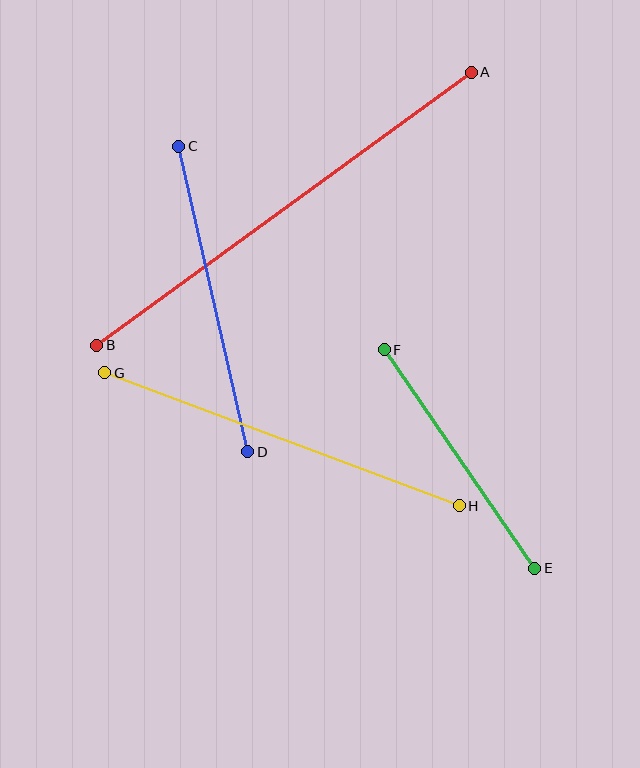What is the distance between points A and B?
The distance is approximately 464 pixels.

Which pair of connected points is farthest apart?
Points A and B are farthest apart.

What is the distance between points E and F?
The distance is approximately 265 pixels.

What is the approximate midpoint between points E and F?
The midpoint is at approximately (460, 459) pixels.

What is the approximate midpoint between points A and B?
The midpoint is at approximately (284, 209) pixels.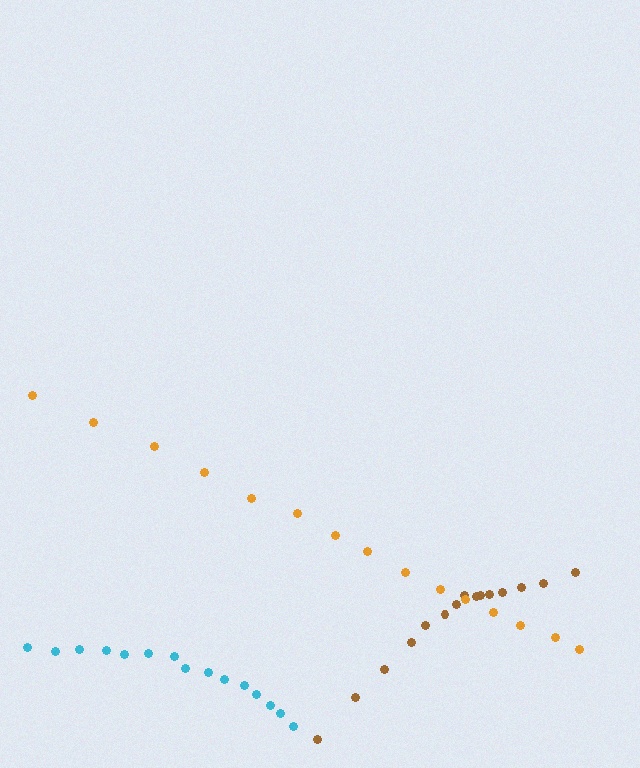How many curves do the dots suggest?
There are 3 distinct paths.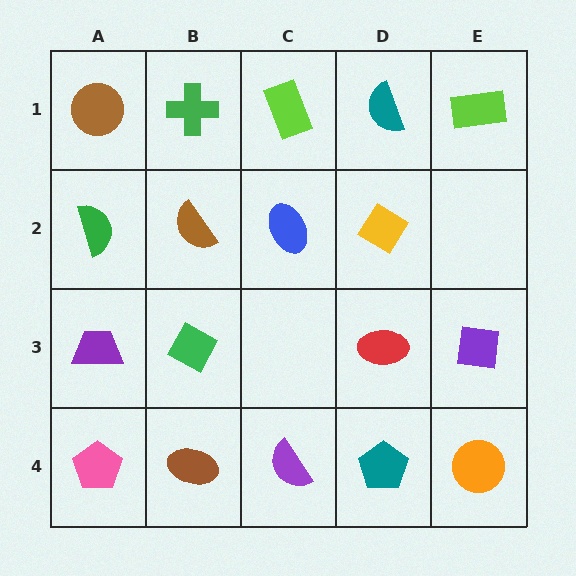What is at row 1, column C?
A lime rectangle.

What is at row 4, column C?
A purple semicircle.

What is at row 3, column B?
A green diamond.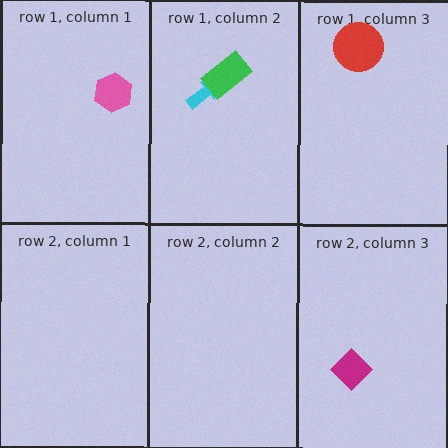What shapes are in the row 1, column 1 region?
The pink hexagon.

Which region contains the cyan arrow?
The row 1, column 2 region.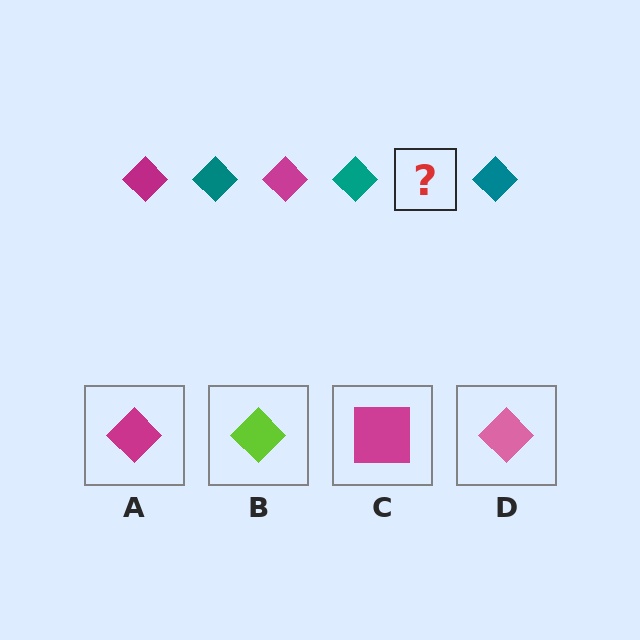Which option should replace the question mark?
Option A.